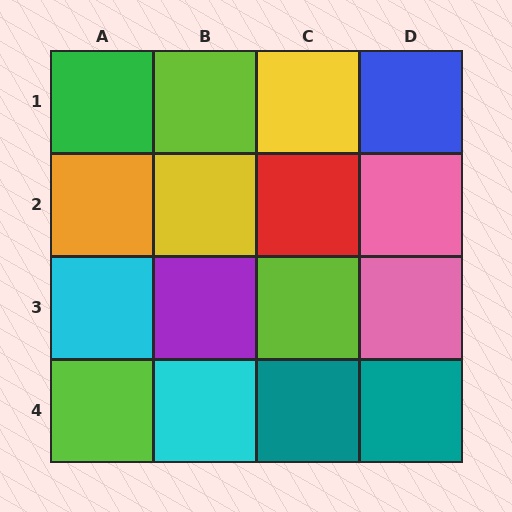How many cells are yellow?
2 cells are yellow.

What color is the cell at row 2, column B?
Yellow.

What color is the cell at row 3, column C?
Lime.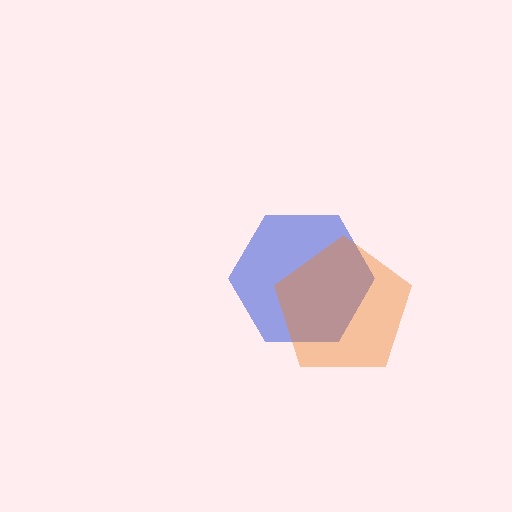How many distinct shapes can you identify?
There are 2 distinct shapes: a blue hexagon, an orange pentagon.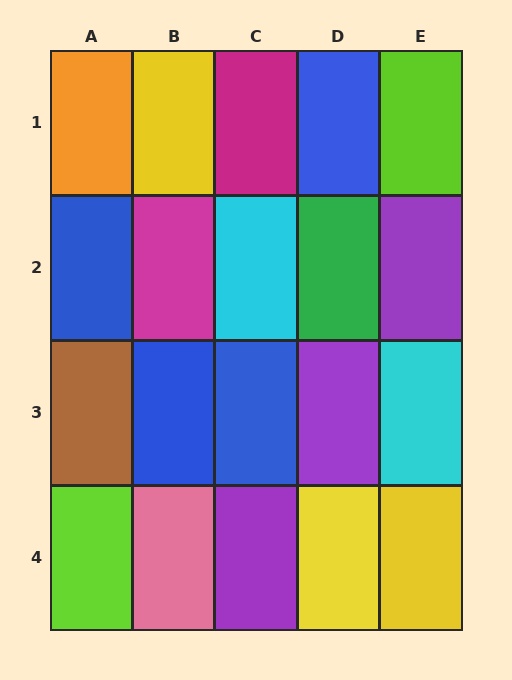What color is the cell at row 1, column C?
Magenta.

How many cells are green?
1 cell is green.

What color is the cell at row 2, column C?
Cyan.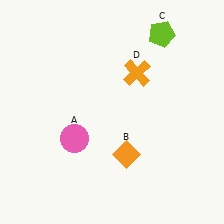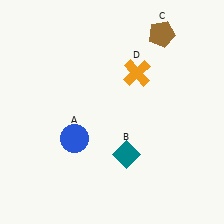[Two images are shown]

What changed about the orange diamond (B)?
In Image 1, B is orange. In Image 2, it changed to teal.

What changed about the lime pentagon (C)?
In Image 1, C is lime. In Image 2, it changed to brown.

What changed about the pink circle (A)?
In Image 1, A is pink. In Image 2, it changed to blue.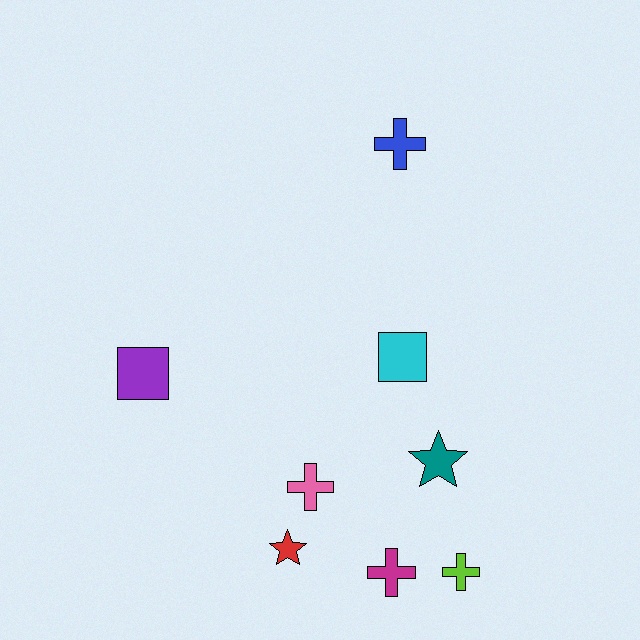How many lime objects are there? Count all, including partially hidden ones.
There is 1 lime object.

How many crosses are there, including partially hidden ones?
There are 4 crosses.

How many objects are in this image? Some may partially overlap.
There are 8 objects.